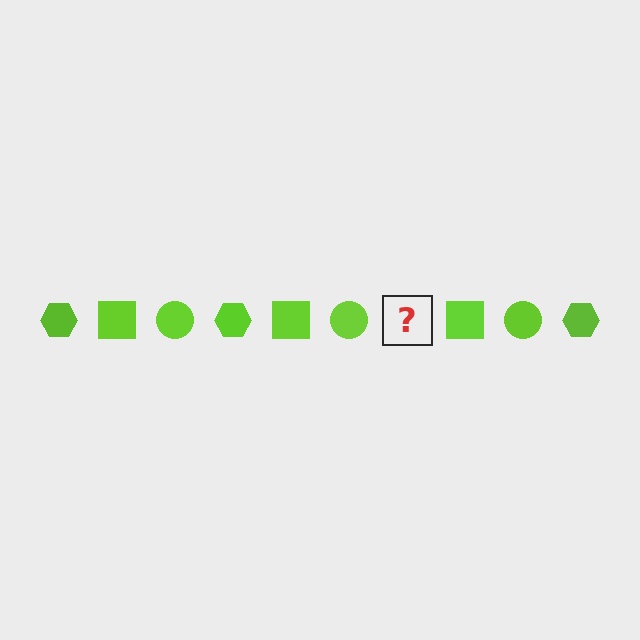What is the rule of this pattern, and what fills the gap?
The rule is that the pattern cycles through hexagon, square, circle shapes in lime. The gap should be filled with a lime hexagon.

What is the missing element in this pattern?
The missing element is a lime hexagon.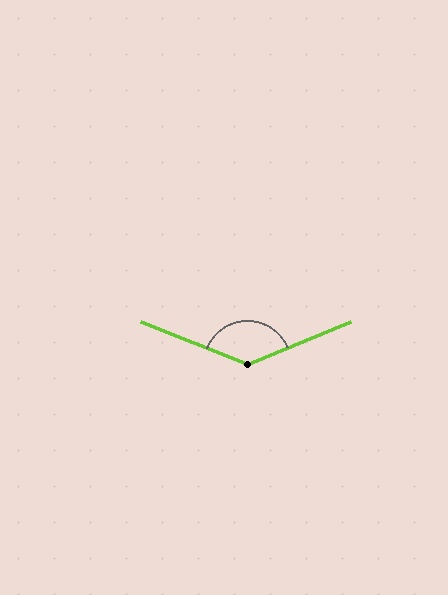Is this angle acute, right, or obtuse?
It is obtuse.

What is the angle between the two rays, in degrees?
Approximately 136 degrees.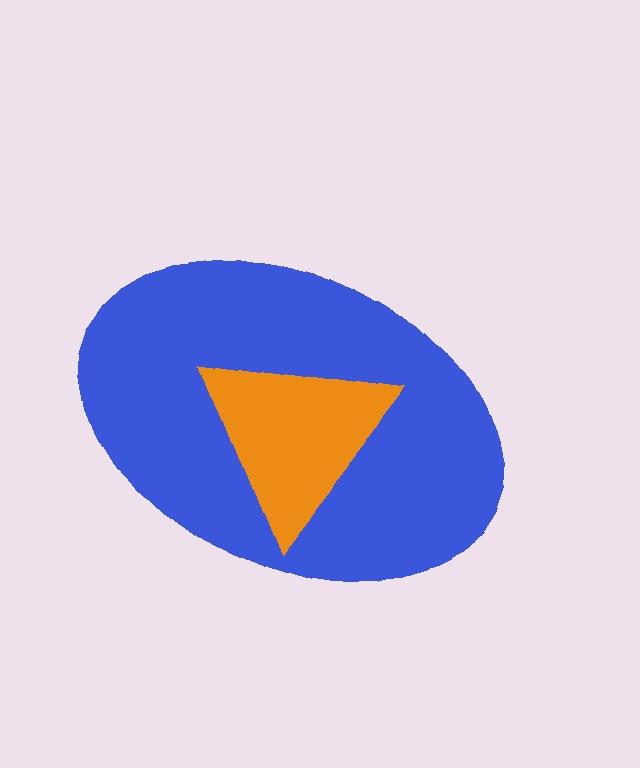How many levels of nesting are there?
2.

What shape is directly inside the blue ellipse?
The orange triangle.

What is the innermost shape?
The orange triangle.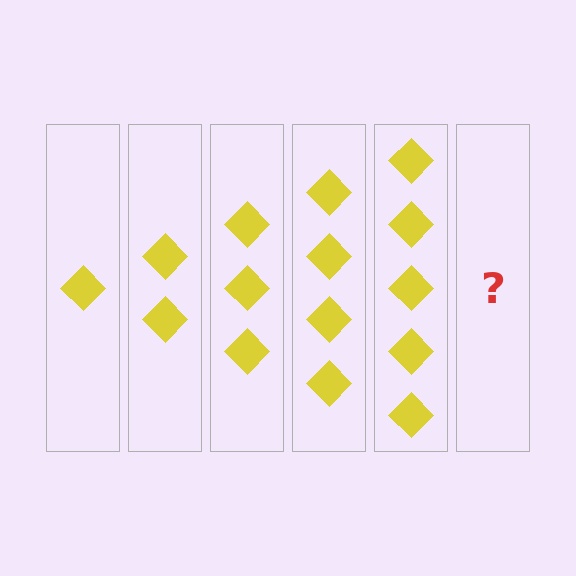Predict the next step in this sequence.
The next step is 6 diamonds.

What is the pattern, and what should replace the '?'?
The pattern is that each step adds one more diamond. The '?' should be 6 diamonds.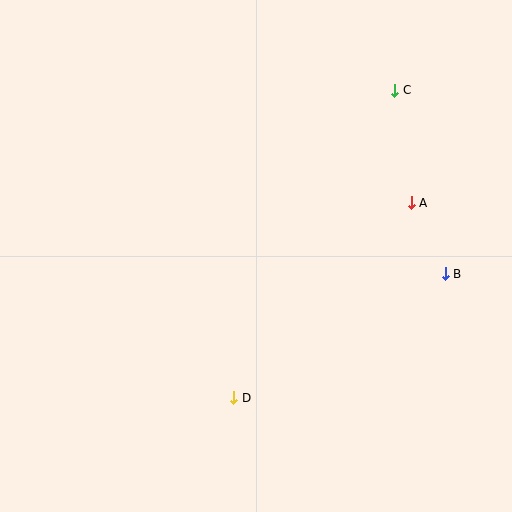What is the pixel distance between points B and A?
The distance between B and A is 79 pixels.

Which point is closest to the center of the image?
Point D at (234, 398) is closest to the center.